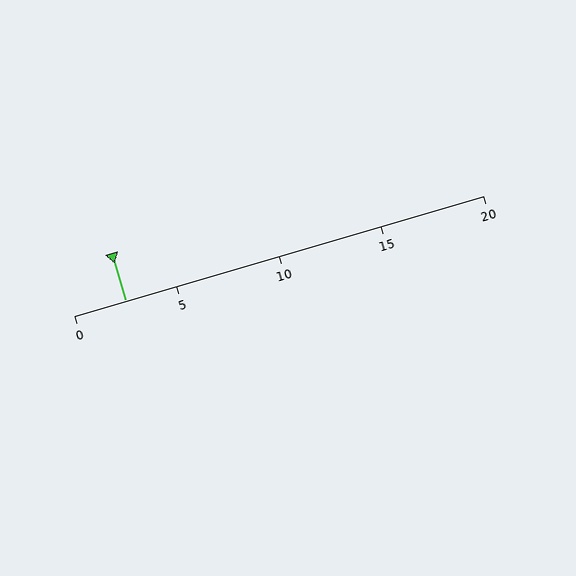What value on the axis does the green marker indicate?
The marker indicates approximately 2.5.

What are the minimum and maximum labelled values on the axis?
The axis runs from 0 to 20.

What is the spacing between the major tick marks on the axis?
The major ticks are spaced 5 apart.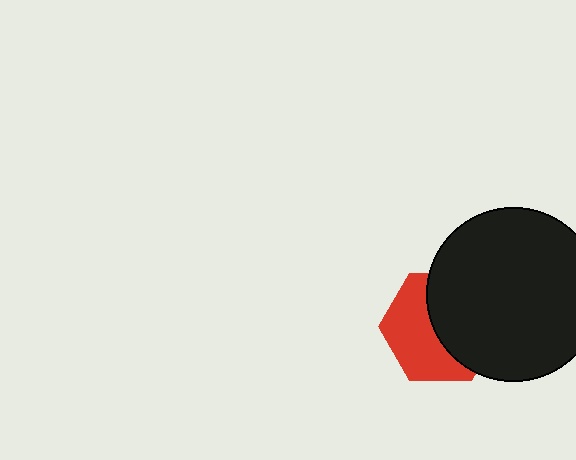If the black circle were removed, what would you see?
You would see the complete red hexagon.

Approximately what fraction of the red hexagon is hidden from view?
Roughly 51% of the red hexagon is hidden behind the black circle.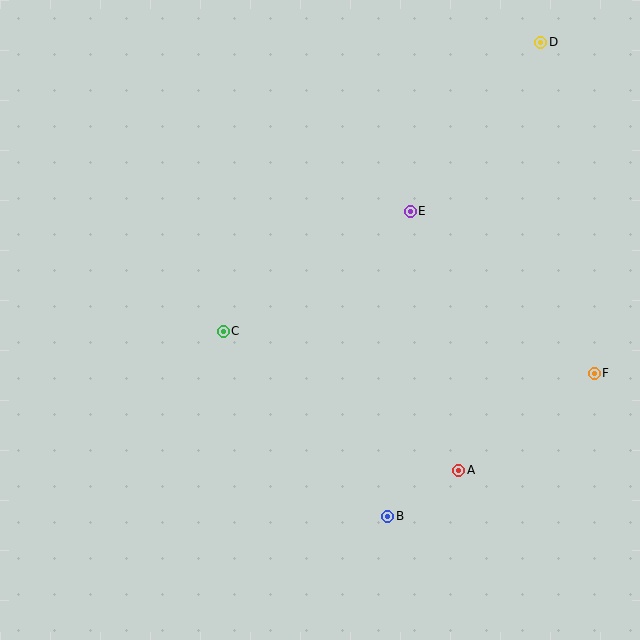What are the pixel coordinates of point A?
Point A is at (459, 470).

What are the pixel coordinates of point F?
Point F is at (594, 373).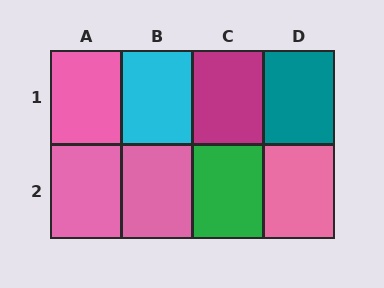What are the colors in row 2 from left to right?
Pink, pink, green, pink.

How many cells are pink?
4 cells are pink.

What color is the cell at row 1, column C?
Magenta.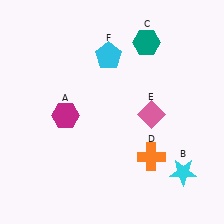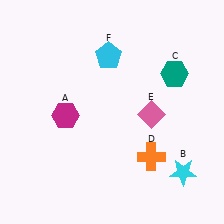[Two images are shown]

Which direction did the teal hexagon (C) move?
The teal hexagon (C) moved down.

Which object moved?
The teal hexagon (C) moved down.